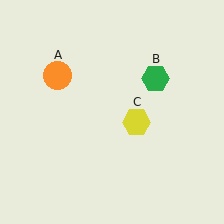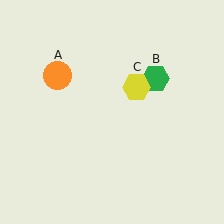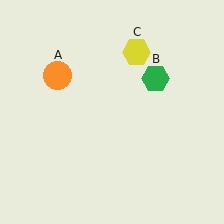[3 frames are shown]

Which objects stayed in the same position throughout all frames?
Orange circle (object A) and green hexagon (object B) remained stationary.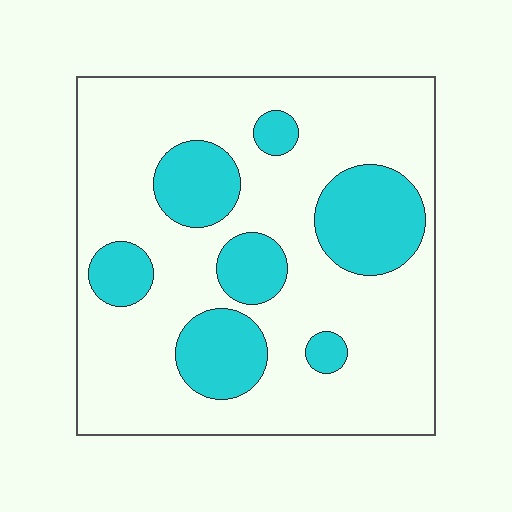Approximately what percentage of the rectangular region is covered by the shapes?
Approximately 25%.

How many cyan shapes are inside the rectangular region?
7.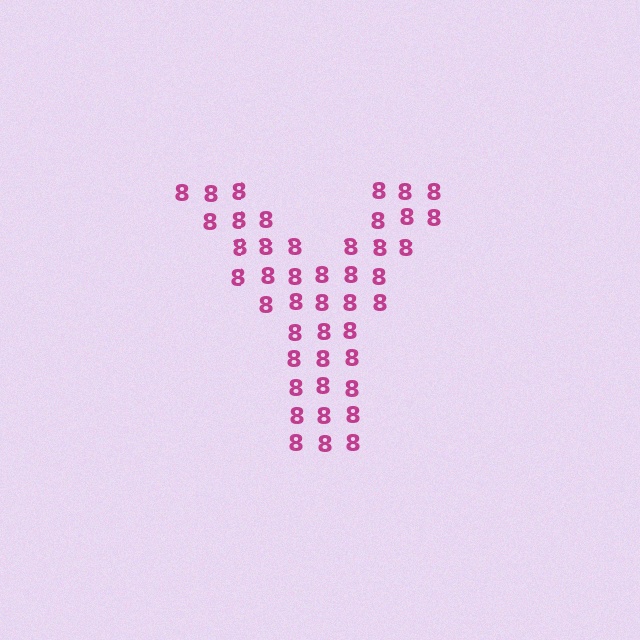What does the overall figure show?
The overall figure shows the letter Y.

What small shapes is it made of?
It is made of small digit 8's.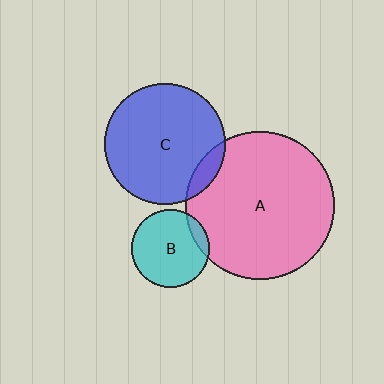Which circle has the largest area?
Circle A (pink).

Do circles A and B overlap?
Yes.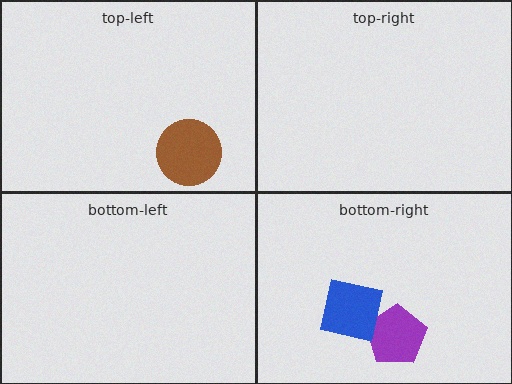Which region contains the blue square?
The bottom-right region.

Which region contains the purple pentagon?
The bottom-right region.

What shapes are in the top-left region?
The brown circle.